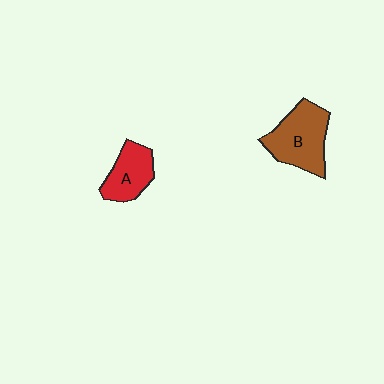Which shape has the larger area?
Shape B (brown).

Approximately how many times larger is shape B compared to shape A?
Approximately 1.5 times.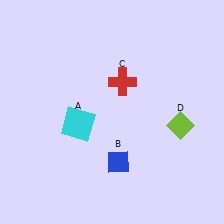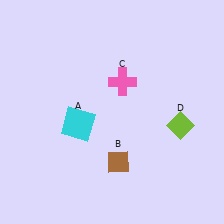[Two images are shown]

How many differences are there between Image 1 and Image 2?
There are 2 differences between the two images.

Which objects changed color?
B changed from blue to brown. C changed from red to pink.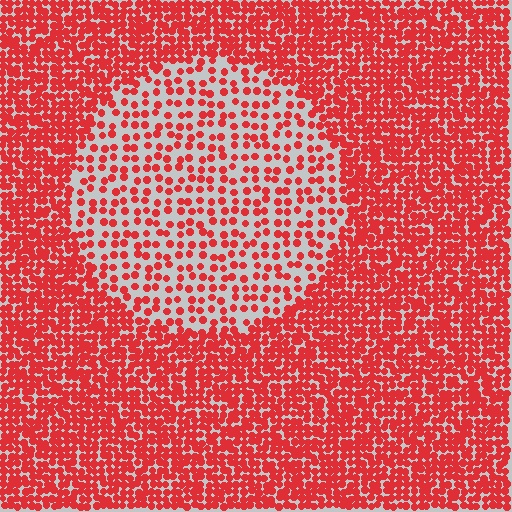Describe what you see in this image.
The image contains small red elements arranged at two different densities. A circle-shaped region is visible where the elements are less densely packed than the surrounding area.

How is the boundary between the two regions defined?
The boundary is defined by a change in element density (approximately 2.4x ratio). All elements are the same color, size, and shape.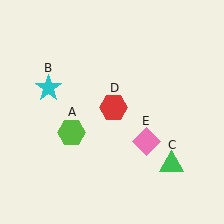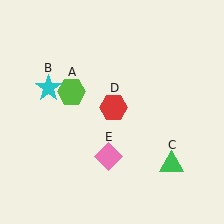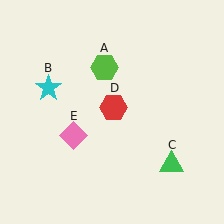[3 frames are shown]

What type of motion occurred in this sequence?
The lime hexagon (object A), pink diamond (object E) rotated clockwise around the center of the scene.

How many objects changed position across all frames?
2 objects changed position: lime hexagon (object A), pink diamond (object E).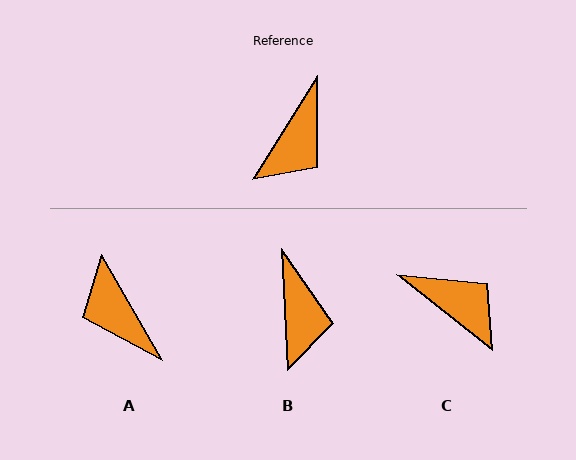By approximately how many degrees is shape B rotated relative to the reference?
Approximately 35 degrees counter-clockwise.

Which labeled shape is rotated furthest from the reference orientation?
A, about 118 degrees away.